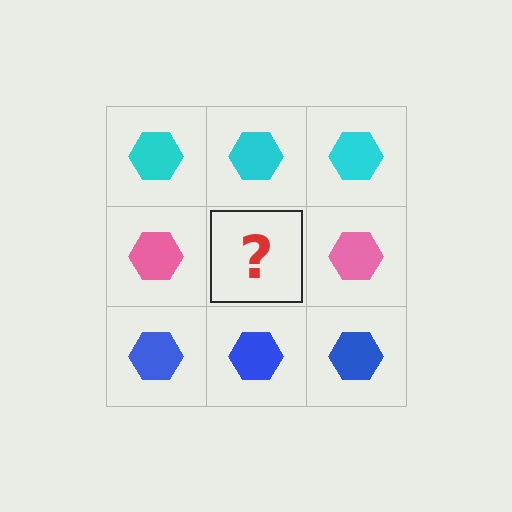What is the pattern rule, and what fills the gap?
The rule is that each row has a consistent color. The gap should be filled with a pink hexagon.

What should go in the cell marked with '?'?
The missing cell should contain a pink hexagon.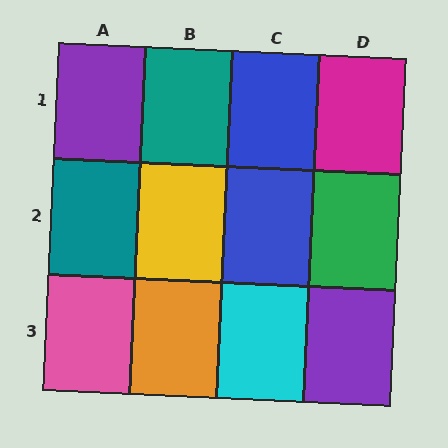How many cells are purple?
2 cells are purple.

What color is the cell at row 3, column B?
Orange.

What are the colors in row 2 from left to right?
Teal, yellow, blue, green.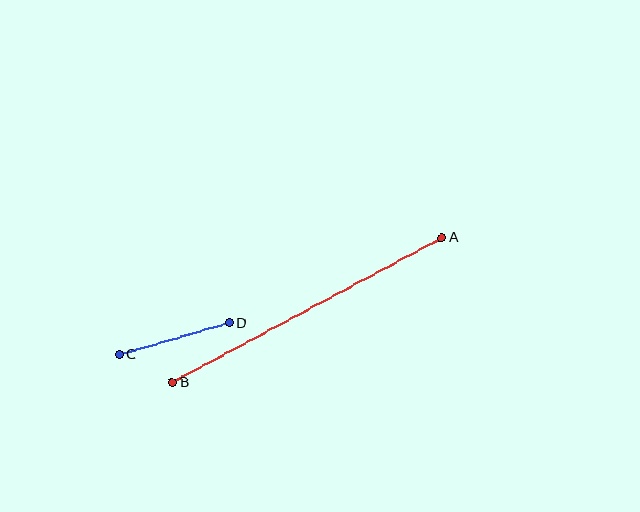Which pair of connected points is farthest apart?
Points A and B are farthest apart.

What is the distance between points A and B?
The distance is approximately 306 pixels.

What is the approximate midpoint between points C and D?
The midpoint is at approximately (174, 339) pixels.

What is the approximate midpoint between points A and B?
The midpoint is at approximately (307, 310) pixels.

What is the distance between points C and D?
The distance is approximately 114 pixels.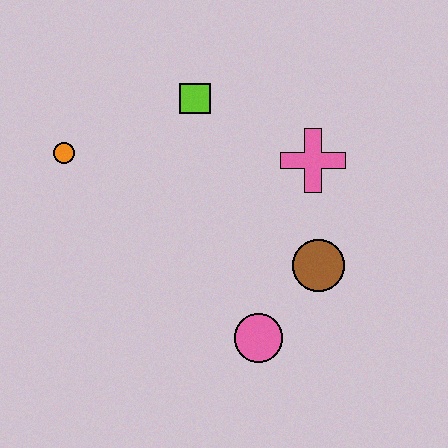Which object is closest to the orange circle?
The lime square is closest to the orange circle.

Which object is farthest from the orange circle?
The brown circle is farthest from the orange circle.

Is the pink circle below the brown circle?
Yes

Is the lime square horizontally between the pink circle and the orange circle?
Yes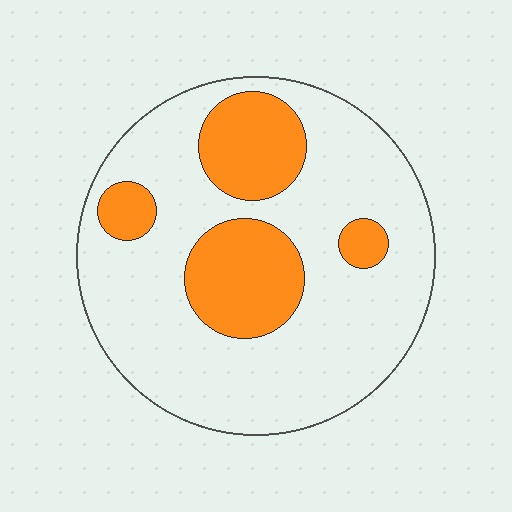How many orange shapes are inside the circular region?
4.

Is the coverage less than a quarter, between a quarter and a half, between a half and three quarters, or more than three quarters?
Between a quarter and a half.